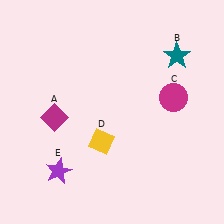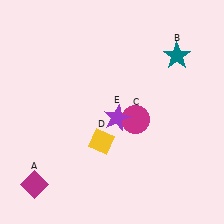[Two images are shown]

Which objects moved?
The objects that moved are: the magenta diamond (A), the magenta circle (C), the purple star (E).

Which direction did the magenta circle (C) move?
The magenta circle (C) moved left.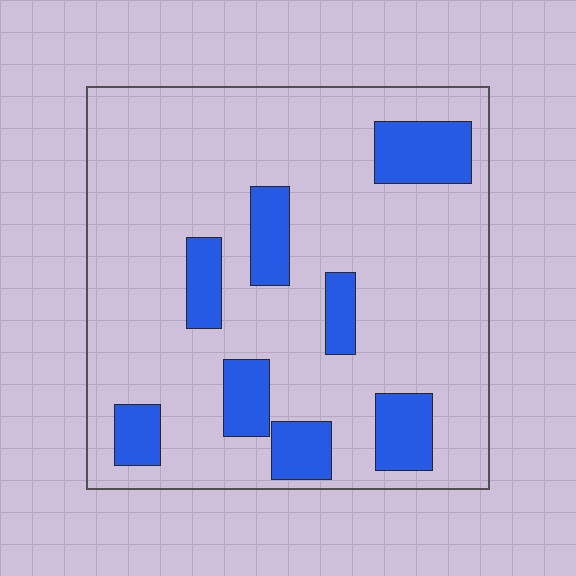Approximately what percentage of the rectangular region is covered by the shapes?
Approximately 20%.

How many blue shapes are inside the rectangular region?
8.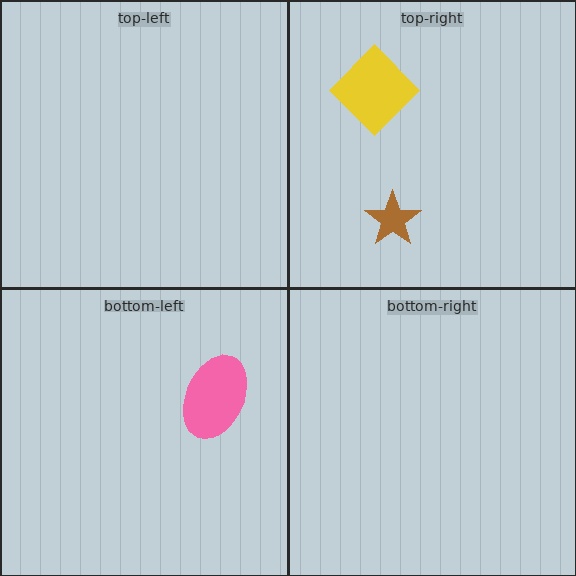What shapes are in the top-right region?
The brown star, the yellow diamond.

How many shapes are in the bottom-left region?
1.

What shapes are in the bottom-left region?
The pink ellipse.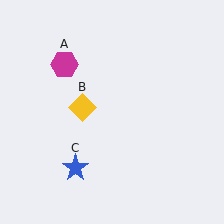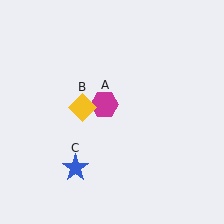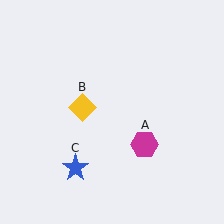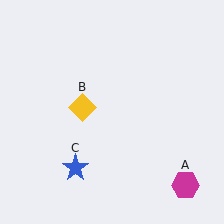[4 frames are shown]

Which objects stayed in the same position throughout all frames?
Yellow diamond (object B) and blue star (object C) remained stationary.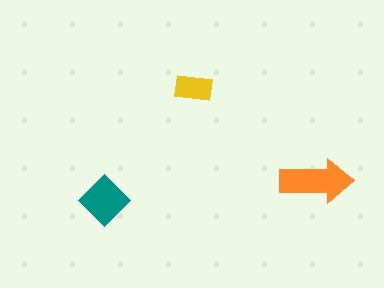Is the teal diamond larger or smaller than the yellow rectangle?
Larger.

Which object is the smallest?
The yellow rectangle.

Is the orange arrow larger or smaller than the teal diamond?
Larger.